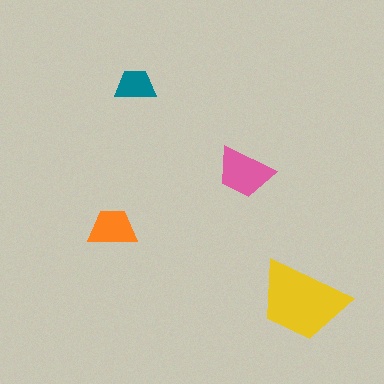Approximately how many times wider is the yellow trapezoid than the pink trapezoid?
About 1.5 times wider.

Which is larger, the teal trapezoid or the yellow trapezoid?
The yellow one.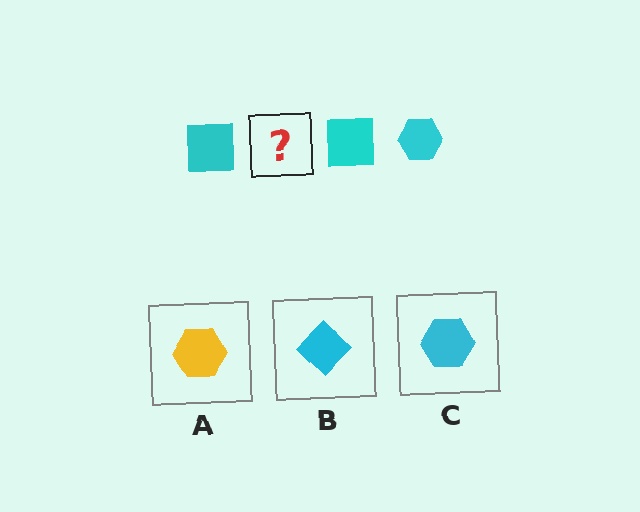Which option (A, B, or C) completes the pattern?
C.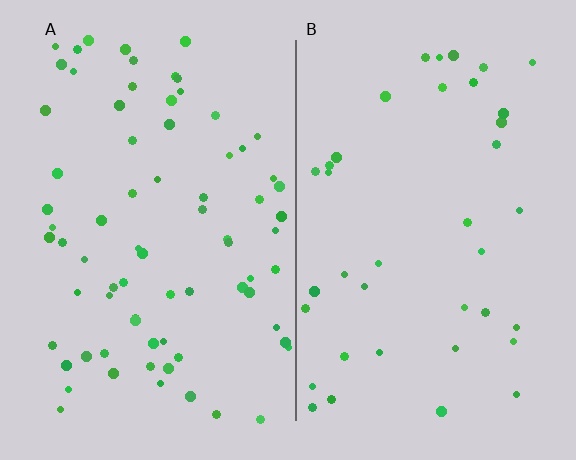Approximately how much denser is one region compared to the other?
Approximately 1.9× — region A over region B.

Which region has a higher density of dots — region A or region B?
A (the left).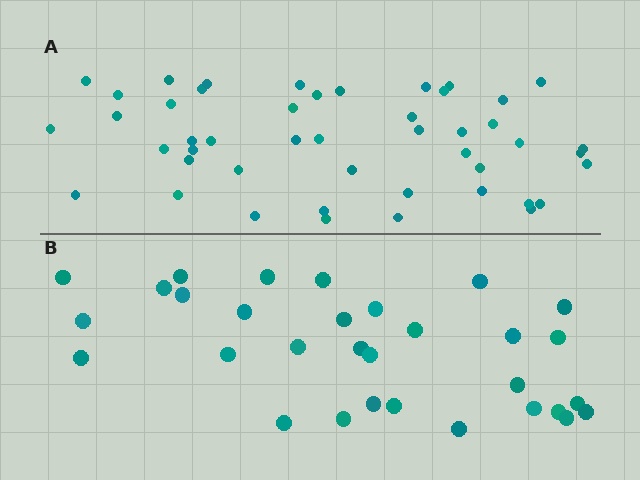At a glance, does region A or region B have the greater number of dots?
Region A (the top region) has more dots.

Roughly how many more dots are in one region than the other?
Region A has approximately 15 more dots than region B.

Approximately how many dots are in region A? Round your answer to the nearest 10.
About 50 dots. (The exact count is 47, which rounds to 50.)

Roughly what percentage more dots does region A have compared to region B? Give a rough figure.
About 50% more.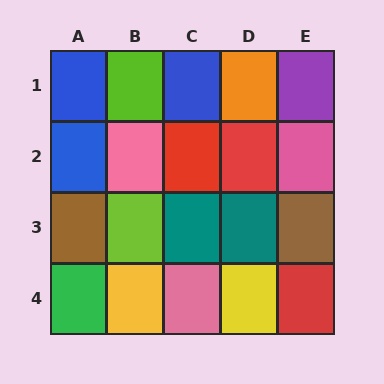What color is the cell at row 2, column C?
Red.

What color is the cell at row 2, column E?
Pink.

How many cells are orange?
1 cell is orange.